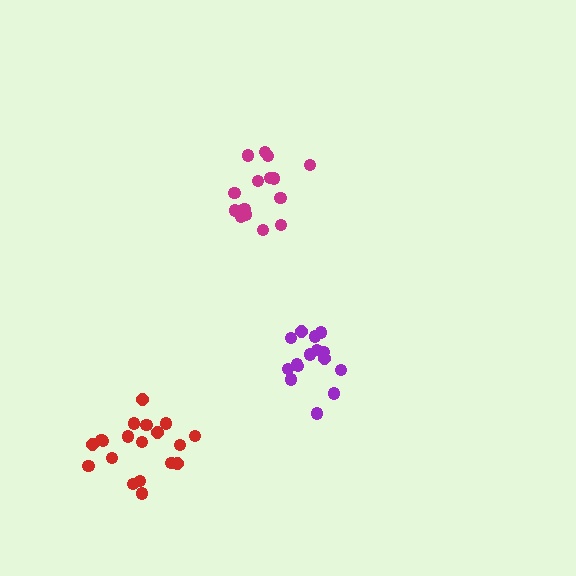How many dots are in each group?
Group 1: 15 dots, Group 2: 15 dots, Group 3: 19 dots (49 total).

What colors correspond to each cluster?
The clusters are colored: magenta, purple, red.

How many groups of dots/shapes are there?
There are 3 groups.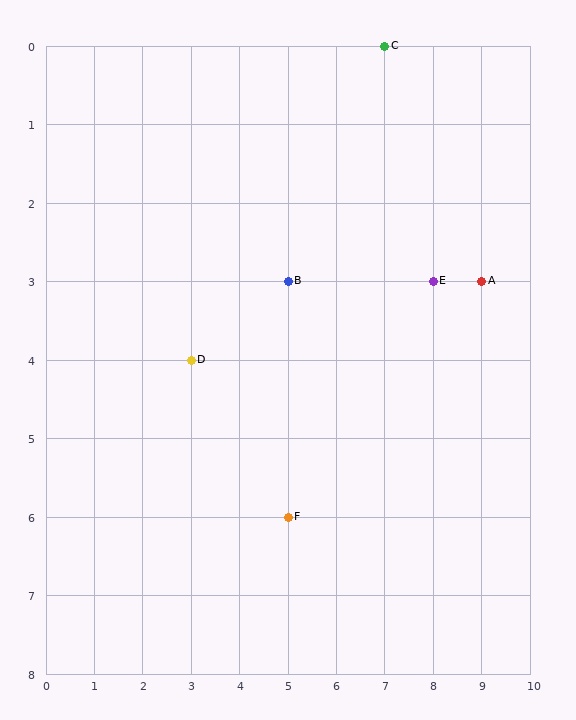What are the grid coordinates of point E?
Point E is at grid coordinates (8, 3).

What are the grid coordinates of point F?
Point F is at grid coordinates (5, 6).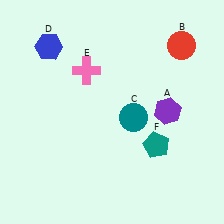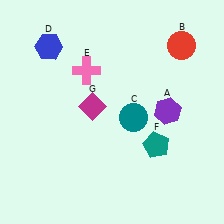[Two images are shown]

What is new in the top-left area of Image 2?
A magenta diamond (G) was added in the top-left area of Image 2.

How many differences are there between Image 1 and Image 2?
There is 1 difference between the two images.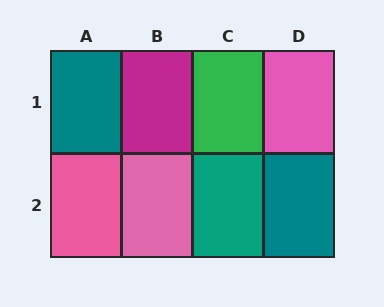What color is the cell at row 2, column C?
Teal.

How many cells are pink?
3 cells are pink.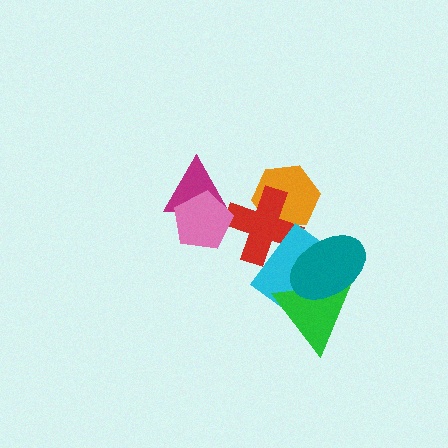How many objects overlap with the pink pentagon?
2 objects overlap with the pink pentagon.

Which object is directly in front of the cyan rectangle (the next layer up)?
The green triangle is directly in front of the cyan rectangle.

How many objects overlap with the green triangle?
2 objects overlap with the green triangle.